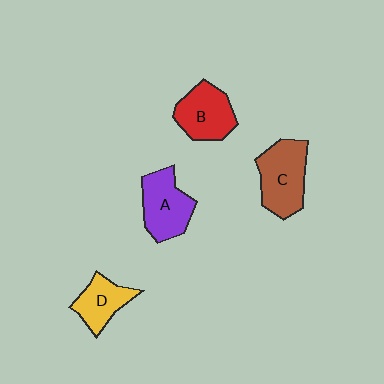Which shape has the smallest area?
Shape D (yellow).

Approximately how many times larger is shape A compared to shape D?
Approximately 1.3 times.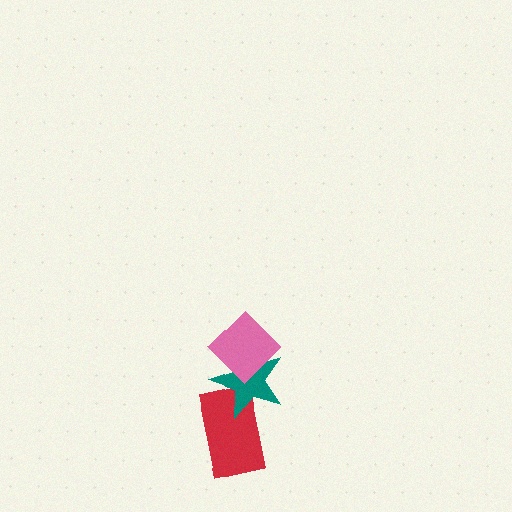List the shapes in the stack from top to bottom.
From top to bottom: the pink diamond, the teal star, the red rectangle.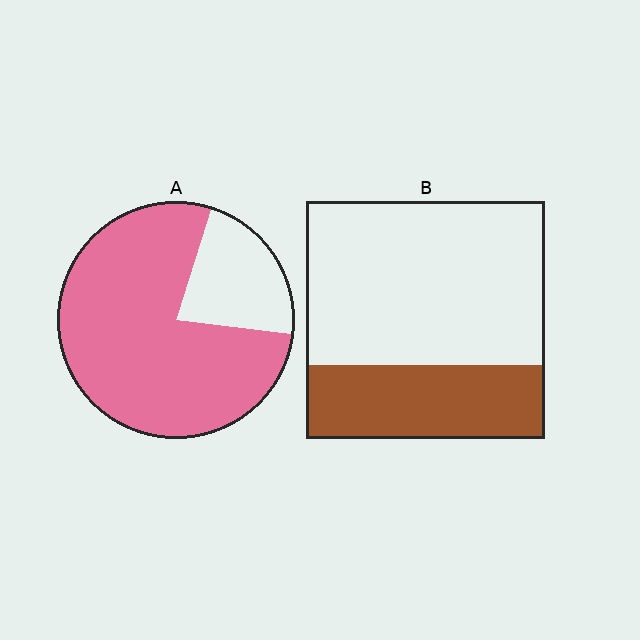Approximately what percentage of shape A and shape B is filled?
A is approximately 80% and B is approximately 30%.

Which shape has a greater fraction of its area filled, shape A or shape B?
Shape A.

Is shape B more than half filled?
No.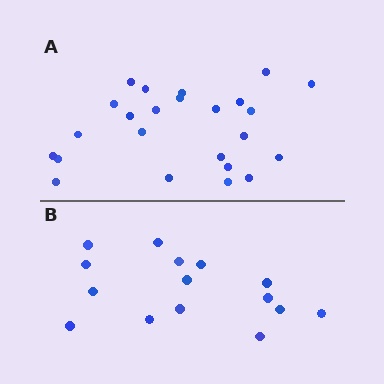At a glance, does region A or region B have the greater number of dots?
Region A (the top region) has more dots.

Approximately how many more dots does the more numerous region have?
Region A has roughly 8 or so more dots than region B.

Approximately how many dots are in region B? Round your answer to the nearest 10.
About 20 dots. (The exact count is 15, which rounds to 20.)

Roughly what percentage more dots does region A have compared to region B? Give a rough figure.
About 60% more.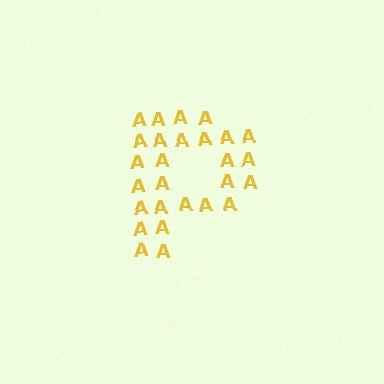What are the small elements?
The small elements are letter A's.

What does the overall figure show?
The overall figure shows the letter P.